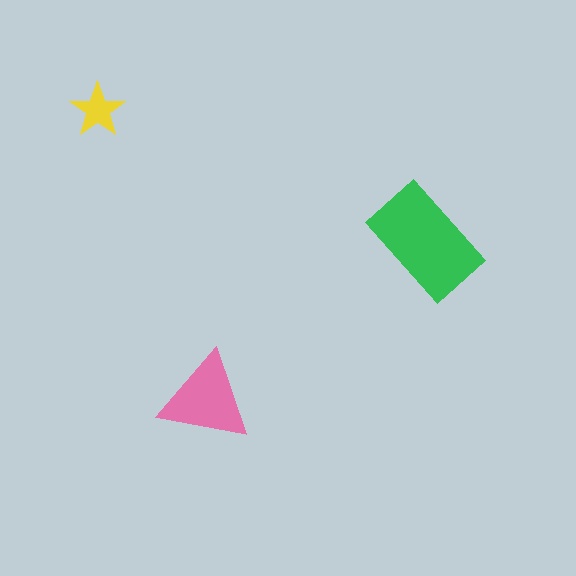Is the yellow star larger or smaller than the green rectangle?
Smaller.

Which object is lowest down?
The pink triangle is bottommost.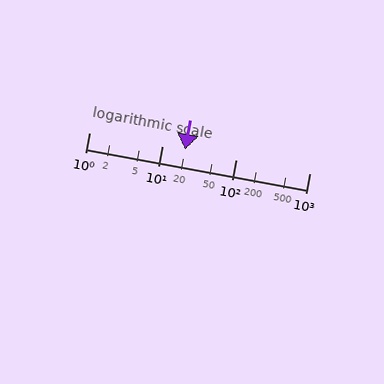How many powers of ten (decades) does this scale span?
The scale spans 3 decades, from 1 to 1000.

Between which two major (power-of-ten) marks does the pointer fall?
The pointer is between 10 and 100.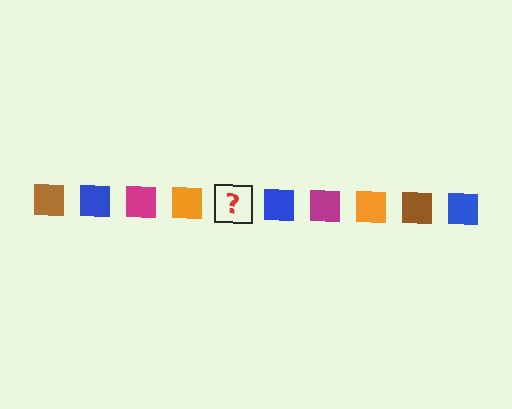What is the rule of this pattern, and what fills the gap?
The rule is that the pattern cycles through brown, blue, magenta, orange squares. The gap should be filled with a brown square.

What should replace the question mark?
The question mark should be replaced with a brown square.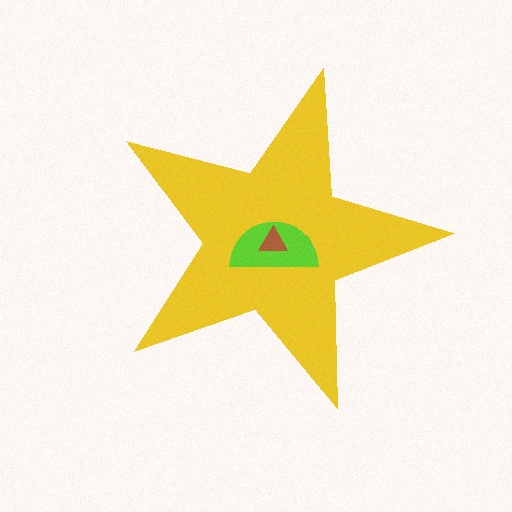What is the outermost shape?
The yellow star.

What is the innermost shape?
The brown triangle.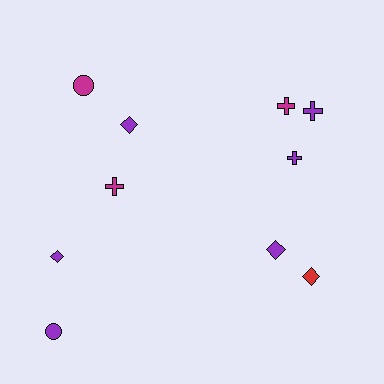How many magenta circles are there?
There is 1 magenta circle.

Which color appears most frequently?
Purple, with 6 objects.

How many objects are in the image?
There are 10 objects.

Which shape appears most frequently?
Diamond, with 4 objects.